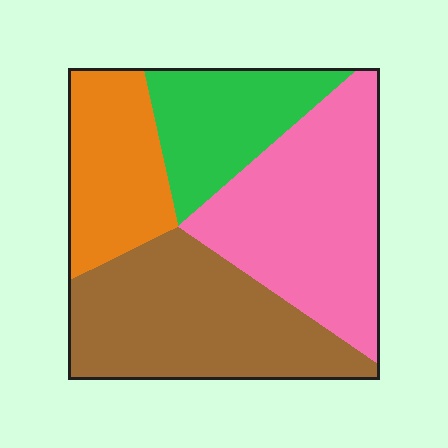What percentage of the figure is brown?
Brown takes up about one third (1/3) of the figure.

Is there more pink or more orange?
Pink.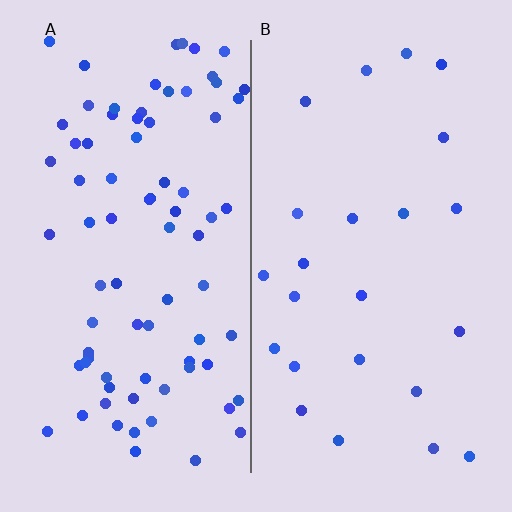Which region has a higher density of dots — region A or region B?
A (the left).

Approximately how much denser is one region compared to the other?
Approximately 3.5× — region A over region B.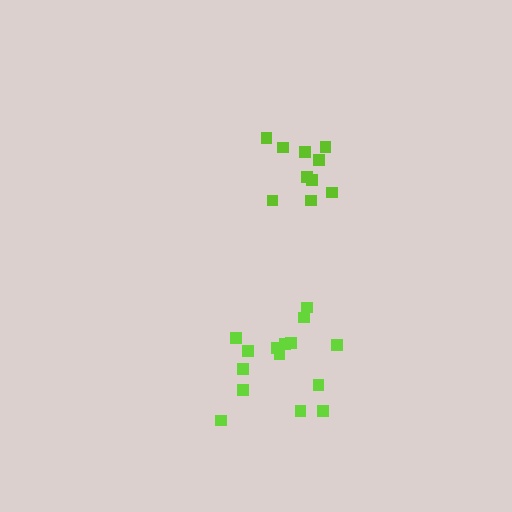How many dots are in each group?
Group 1: 10 dots, Group 2: 15 dots (25 total).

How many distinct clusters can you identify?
There are 2 distinct clusters.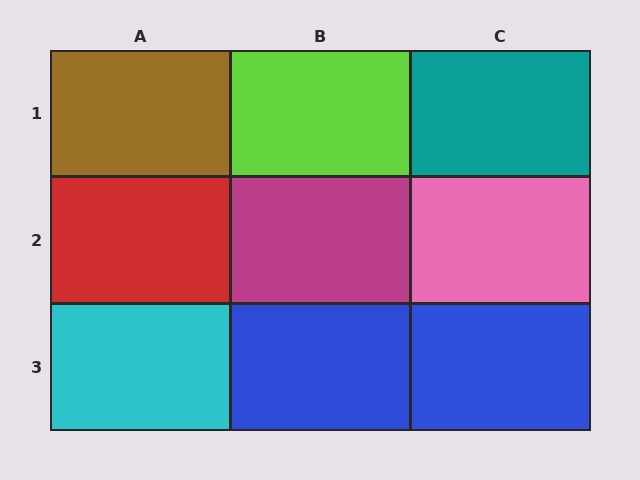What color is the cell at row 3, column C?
Blue.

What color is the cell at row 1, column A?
Brown.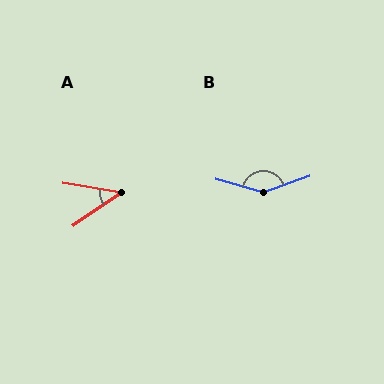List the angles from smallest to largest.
A (44°), B (144°).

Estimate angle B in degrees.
Approximately 144 degrees.